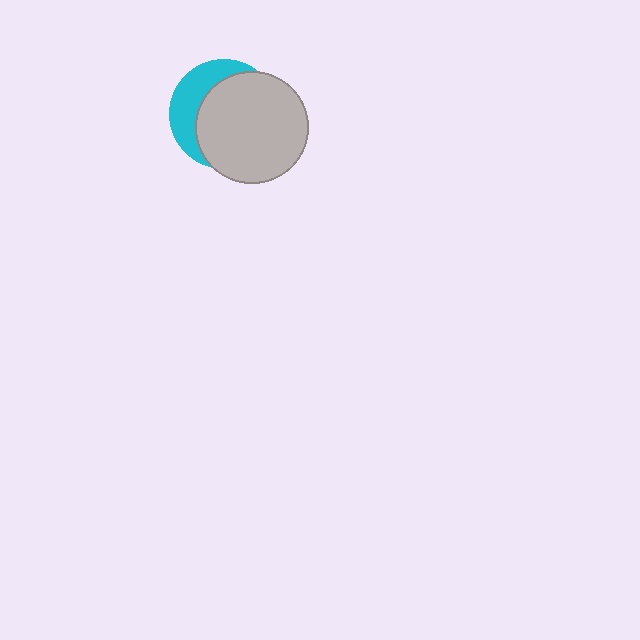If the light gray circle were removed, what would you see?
You would see the complete cyan circle.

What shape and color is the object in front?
The object in front is a light gray circle.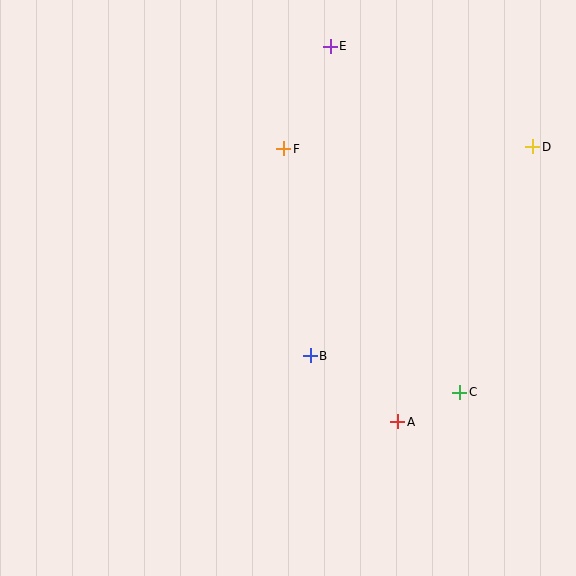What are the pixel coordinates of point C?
Point C is at (460, 392).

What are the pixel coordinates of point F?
Point F is at (284, 149).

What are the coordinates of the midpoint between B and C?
The midpoint between B and C is at (385, 374).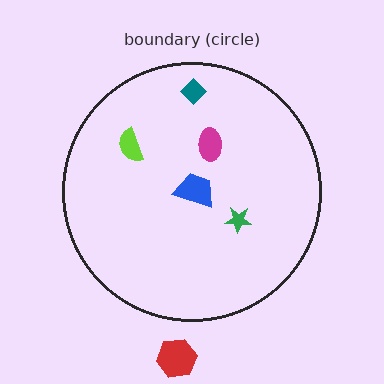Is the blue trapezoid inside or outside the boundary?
Inside.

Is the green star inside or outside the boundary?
Inside.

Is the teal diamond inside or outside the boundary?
Inside.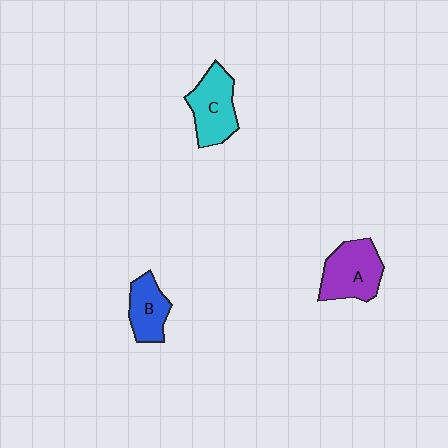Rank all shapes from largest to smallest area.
From largest to smallest: A (purple), C (cyan), B (blue).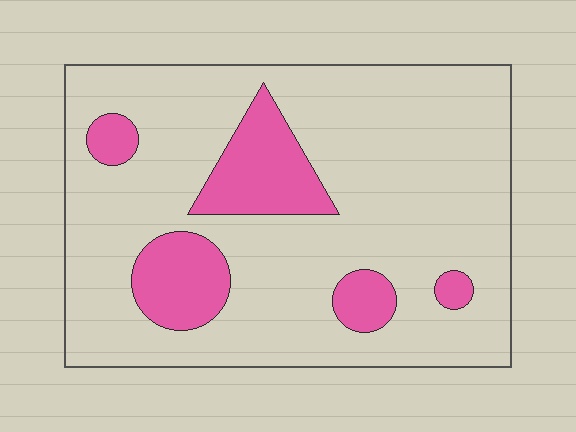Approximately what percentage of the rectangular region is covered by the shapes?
Approximately 20%.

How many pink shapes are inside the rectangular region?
5.